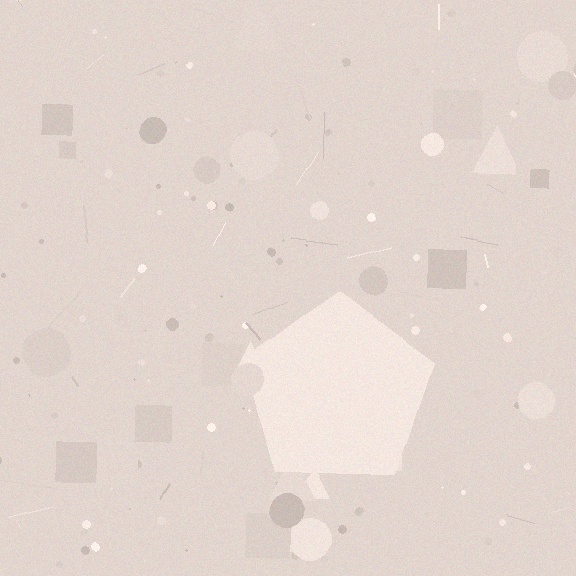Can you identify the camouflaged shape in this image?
The camouflaged shape is a pentagon.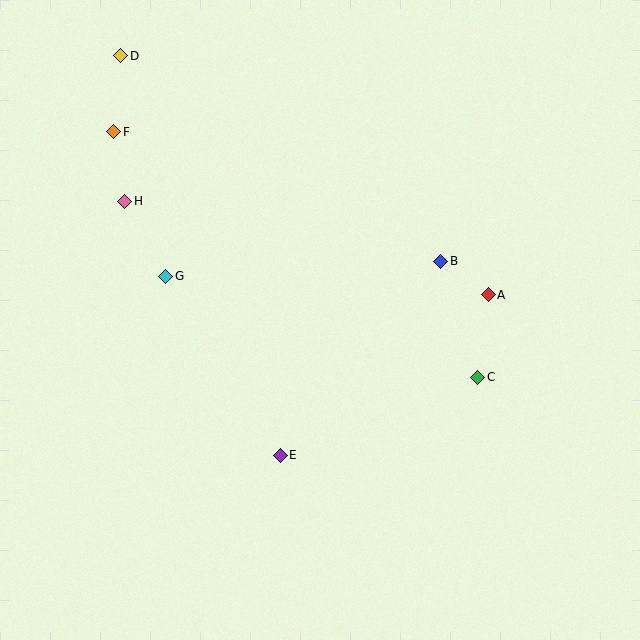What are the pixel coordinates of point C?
Point C is at (478, 377).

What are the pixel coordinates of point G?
Point G is at (166, 276).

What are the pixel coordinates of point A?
Point A is at (488, 295).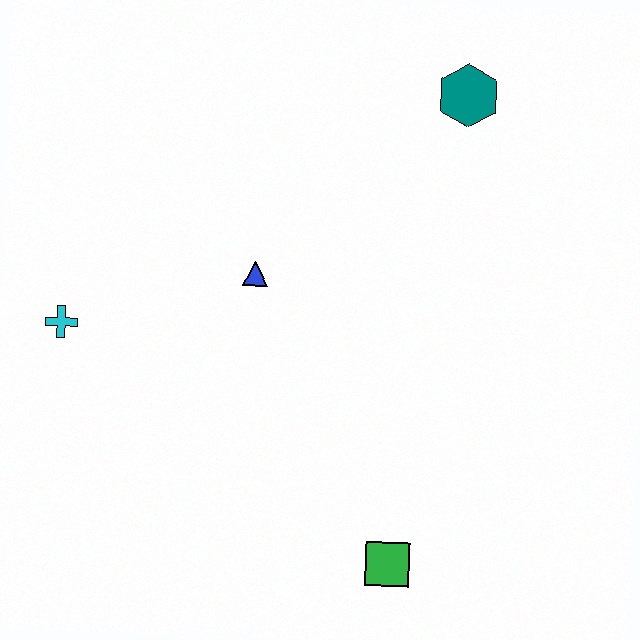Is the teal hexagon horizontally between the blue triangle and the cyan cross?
No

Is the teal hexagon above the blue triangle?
Yes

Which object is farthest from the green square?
The teal hexagon is farthest from the green square.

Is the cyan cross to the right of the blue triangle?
No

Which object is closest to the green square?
The blue triangle is closest to the green square.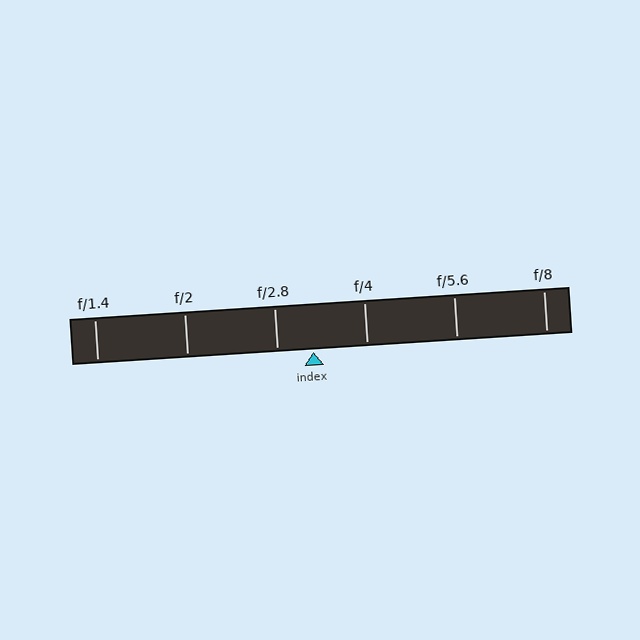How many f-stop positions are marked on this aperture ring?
There are 6 f-stop positions marked.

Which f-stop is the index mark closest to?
The index mark is closest to f/2.8.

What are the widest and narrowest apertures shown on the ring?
The widest aperture shown is f/1.4 and the narrowest is f/8.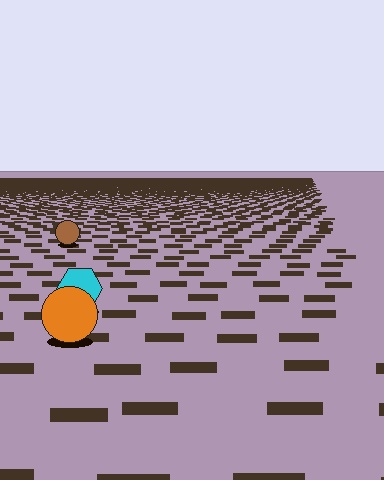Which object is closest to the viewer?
The orange circle is closest. The texture marks near it are larger and more spread out.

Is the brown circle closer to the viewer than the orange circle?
No. The orange circle is closer — you can tell from the texture gradient: the ground texture is coarser near it.